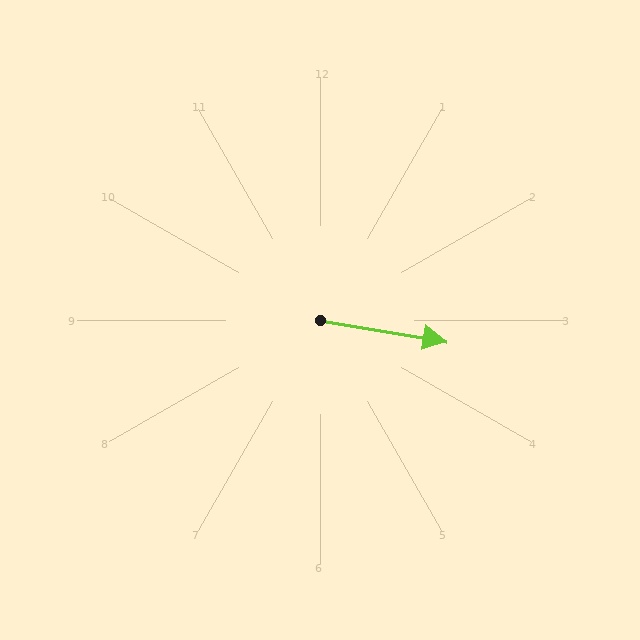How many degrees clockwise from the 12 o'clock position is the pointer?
Approximately 99 degrees.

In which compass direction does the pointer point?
East.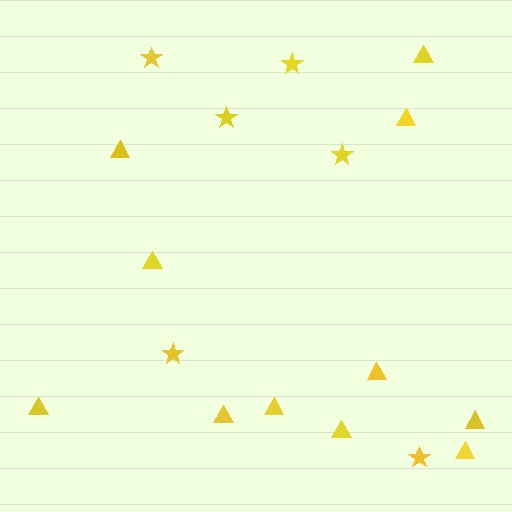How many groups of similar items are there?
There are 2 groups: one group of stars (6) and one group of triangles (11).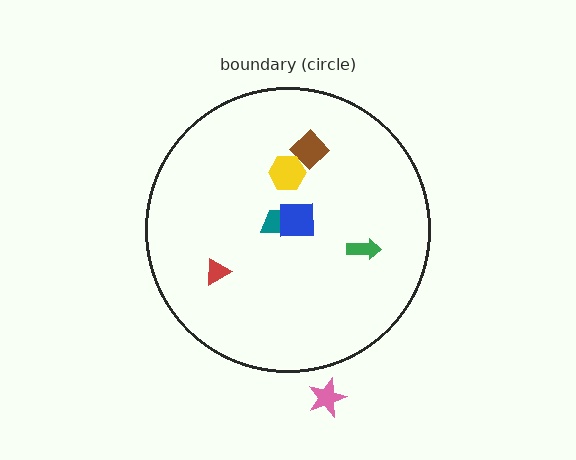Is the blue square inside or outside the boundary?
Inside.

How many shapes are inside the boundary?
6 inside, 1 outside.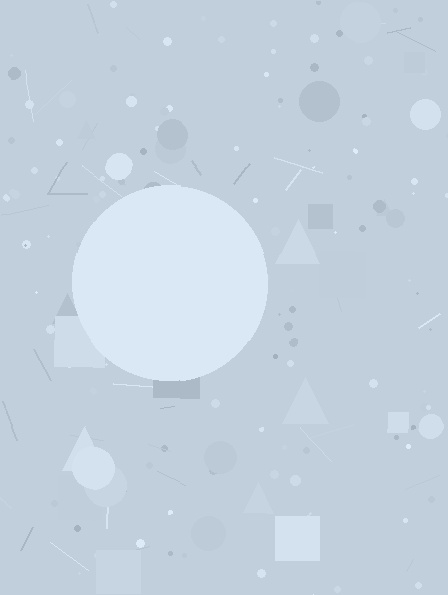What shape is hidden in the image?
A circle is hidden in the image.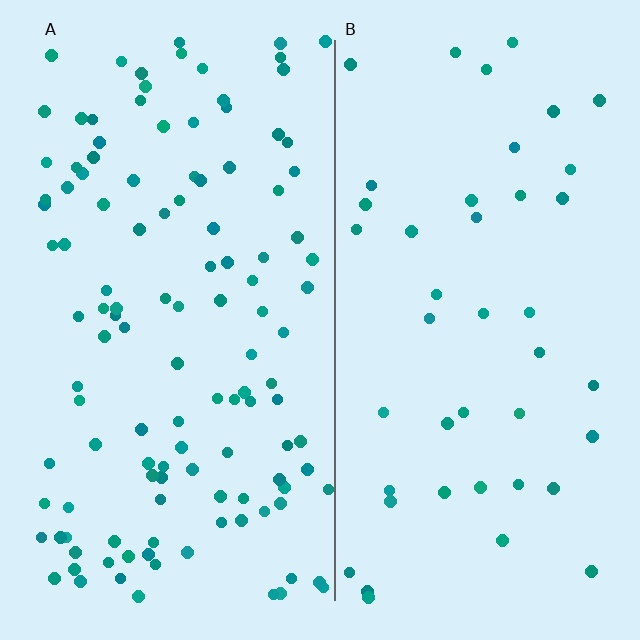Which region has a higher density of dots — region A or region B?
A (the left).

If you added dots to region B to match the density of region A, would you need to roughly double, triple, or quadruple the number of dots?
Approximately triple.